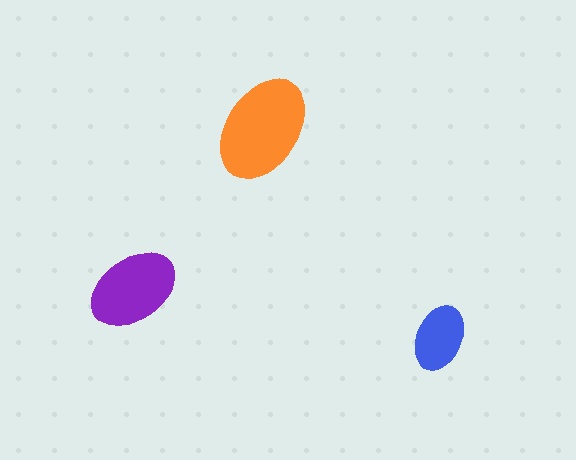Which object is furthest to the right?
The blue ellipse is rightmost.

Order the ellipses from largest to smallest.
the orange one, the purple one, the blue one.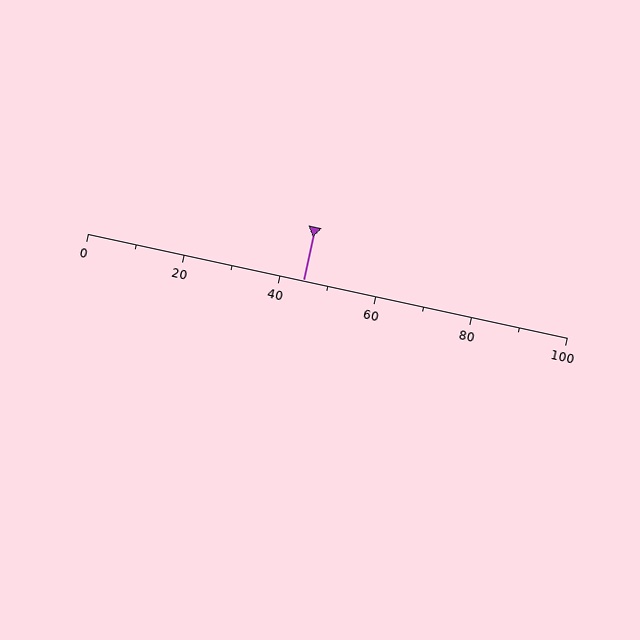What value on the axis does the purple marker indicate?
The marker indicates approximately 45.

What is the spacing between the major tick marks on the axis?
The major ticks are spaced 20 apart.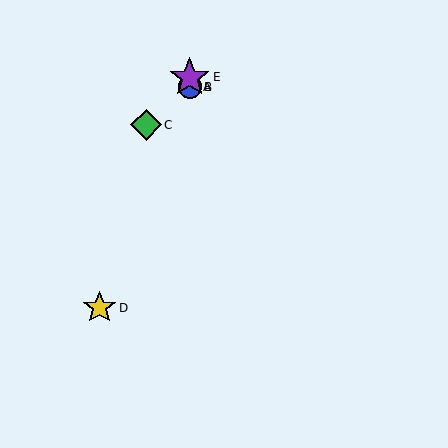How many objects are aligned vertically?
3 objects (A, B, E) are aligned vertically.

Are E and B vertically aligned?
Yes, both are at x≈190.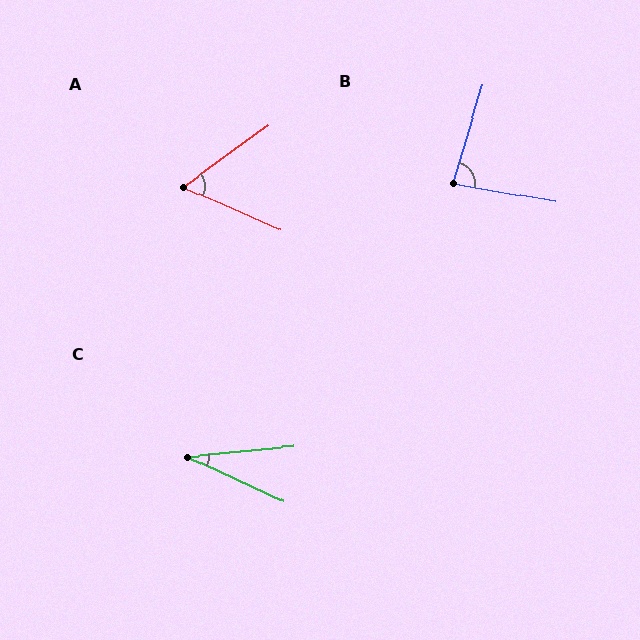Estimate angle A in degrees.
Approximately 60 degrees.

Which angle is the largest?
B, at approximately 83 degrees.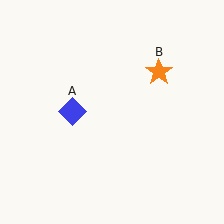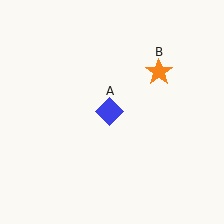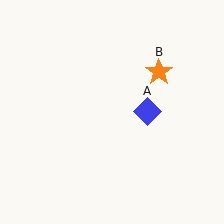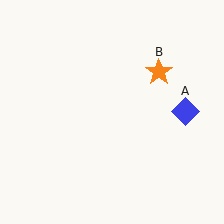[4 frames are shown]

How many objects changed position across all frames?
1 object changed position: blue diamond (object A).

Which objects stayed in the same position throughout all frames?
Orange star (object B) remained stationary.